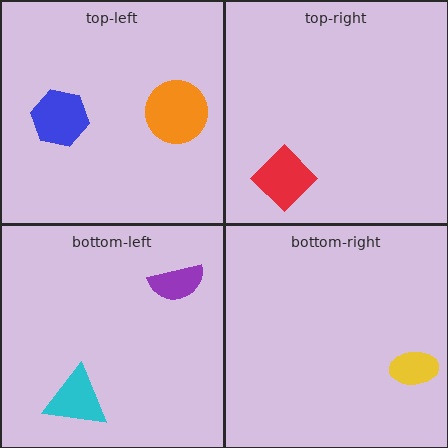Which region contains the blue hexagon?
The top-left region.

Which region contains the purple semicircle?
The bottom-left region.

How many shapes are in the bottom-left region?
2.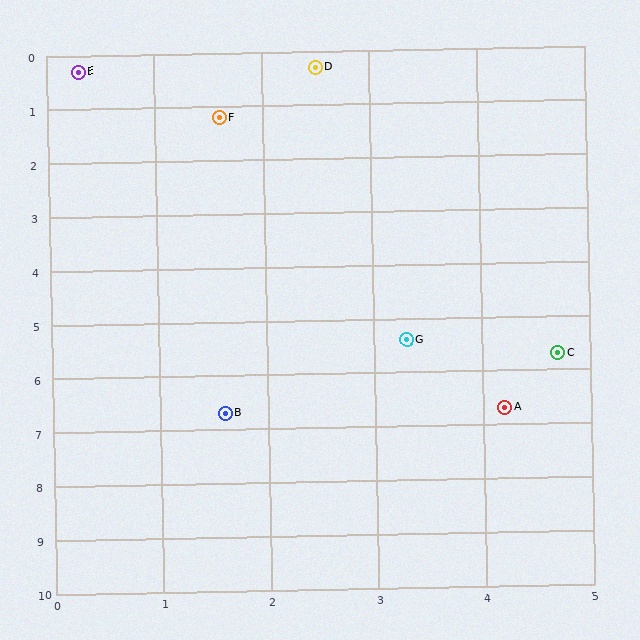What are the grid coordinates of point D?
Point D is at approximately (2.5, 0.3).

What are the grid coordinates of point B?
Point B is at approximately (1.6, 6.7).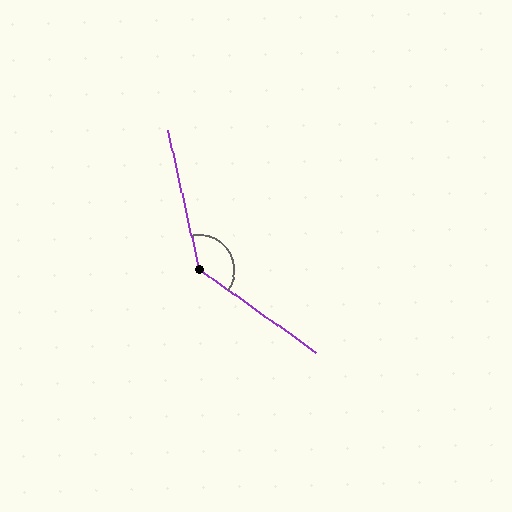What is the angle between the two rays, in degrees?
Approximately 138 degrees.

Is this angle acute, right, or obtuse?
It is obtuse.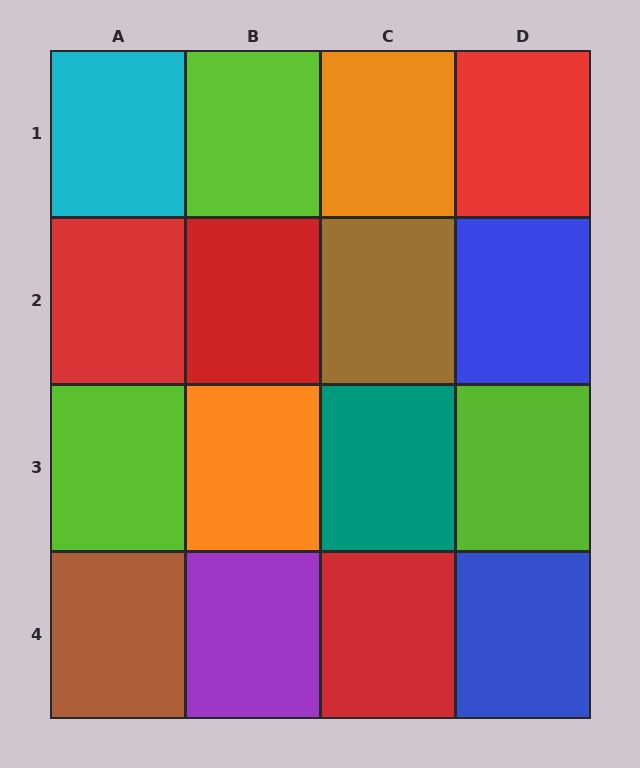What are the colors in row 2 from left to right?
Red, red, brown, blue.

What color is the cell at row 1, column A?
Cyan.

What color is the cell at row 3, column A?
Lime.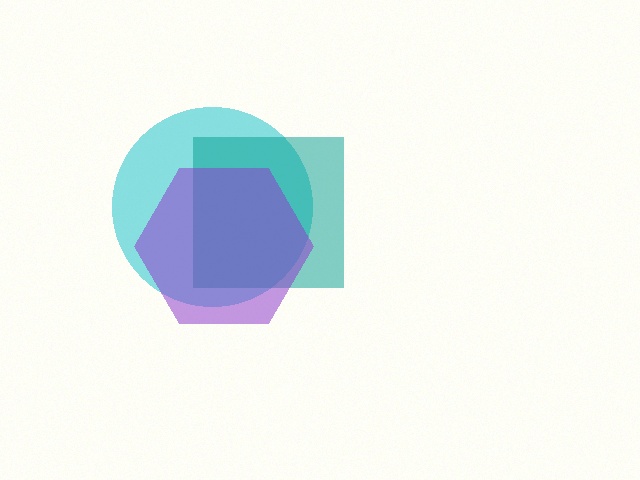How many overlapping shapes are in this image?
There are 3 overlapping shapes in the image.